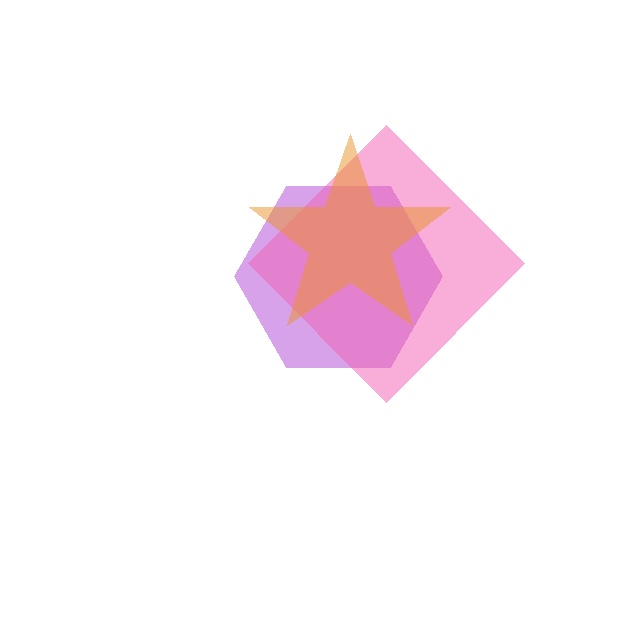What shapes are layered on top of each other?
The layered shapes are: a purple hexagon, a pink diamond, an orange star.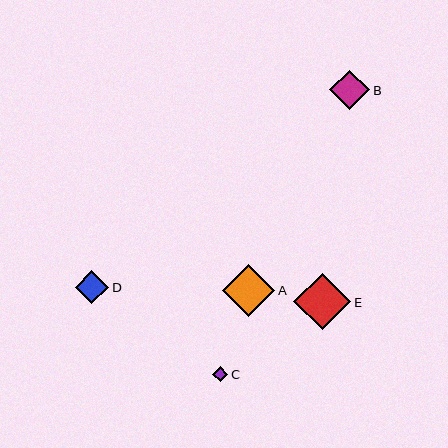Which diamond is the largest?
Diamond E is the largest with a size of approximately 57 pixels.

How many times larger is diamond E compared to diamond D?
Diamond E is approximately 1.7 times the size of diamond D.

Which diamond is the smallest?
Diamond C is the smallest with a size of approximately 15 pixels.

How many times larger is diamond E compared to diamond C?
Diamond E is approximately 3.7 times the size of diamond C.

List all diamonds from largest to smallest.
From largest to smallest: E, A, B, D, C.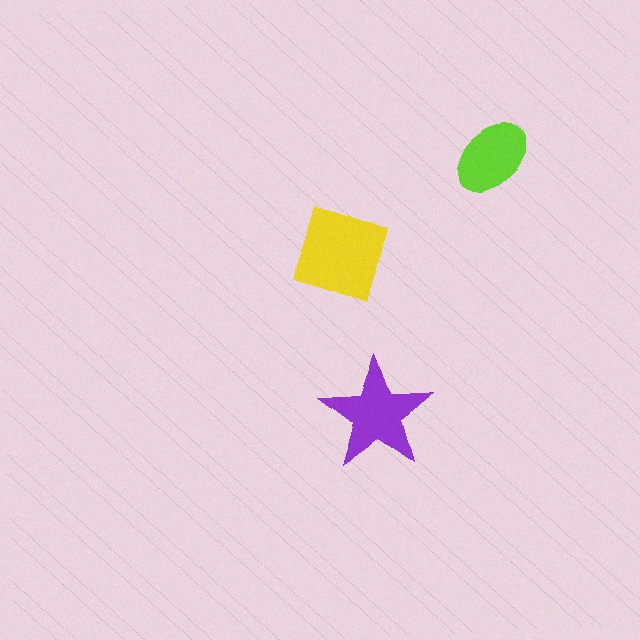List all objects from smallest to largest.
The lime ellipse, the purple star, the yellow diamond.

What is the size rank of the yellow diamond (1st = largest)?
1st.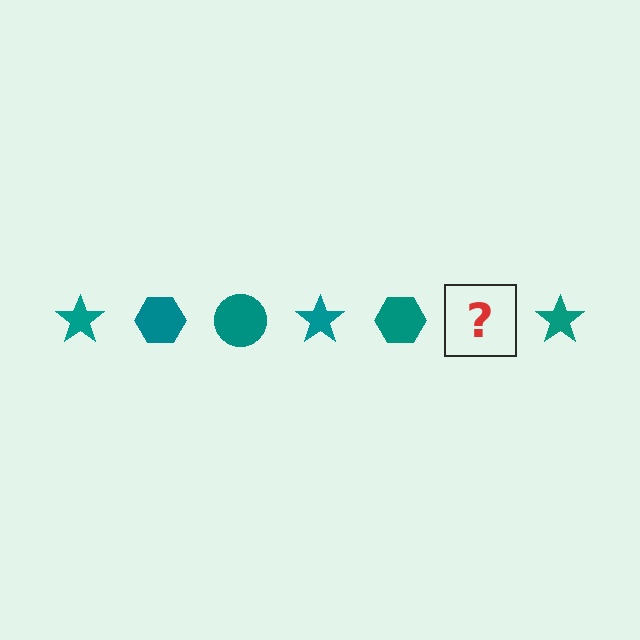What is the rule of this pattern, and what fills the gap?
The rule is that the pattern cycles through star, hexagon, circle shapes in teal. The gap should be filled with a teal circle.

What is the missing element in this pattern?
The missing element is a teal circle.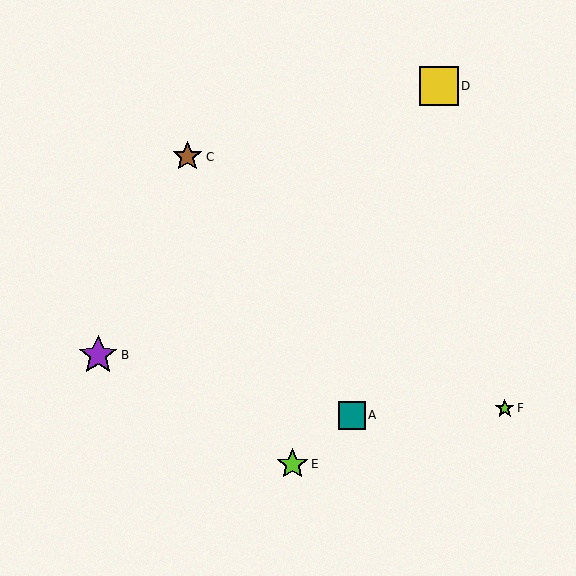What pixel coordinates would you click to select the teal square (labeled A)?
Click at (352, 415) to select the teal square A.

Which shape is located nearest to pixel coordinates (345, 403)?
The teal square (labeled A) at (352, 415) is nearest to that location.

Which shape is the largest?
The purple star (labeled B) is the largest.